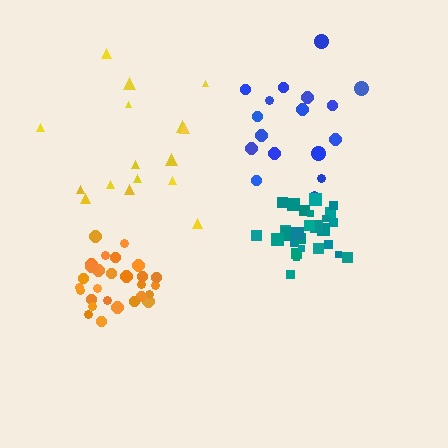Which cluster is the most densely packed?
Orange.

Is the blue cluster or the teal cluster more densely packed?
Teal.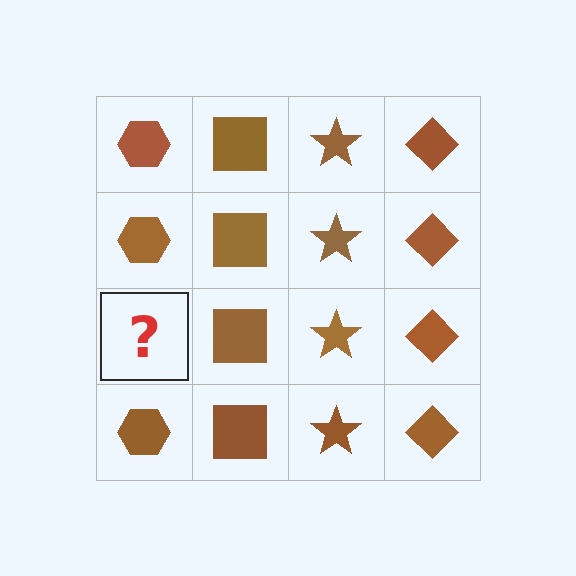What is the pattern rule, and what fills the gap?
The rule is that each column has a consistent shape. The gap should be filled with a brown hexagon.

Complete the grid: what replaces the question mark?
The question mark should be replaced with a brown hexagon.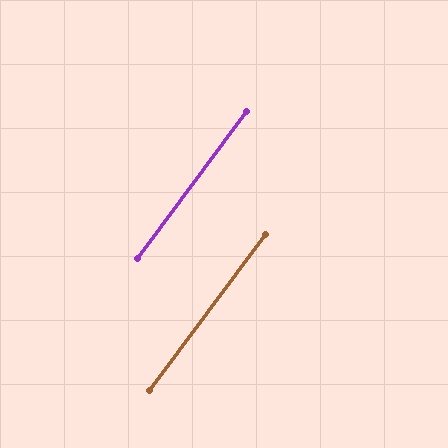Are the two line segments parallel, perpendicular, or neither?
Parallel — their directions differ by only 0.1°.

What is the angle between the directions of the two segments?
Approximately 0 degrees.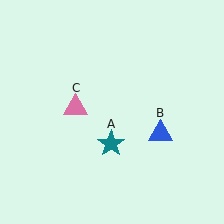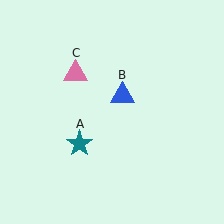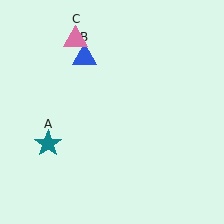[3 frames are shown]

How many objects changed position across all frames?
3 objects changed position: teal star (object A), blue triangle (object B), pink triangle (object C).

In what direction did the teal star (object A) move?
The teal star (object A) moved left.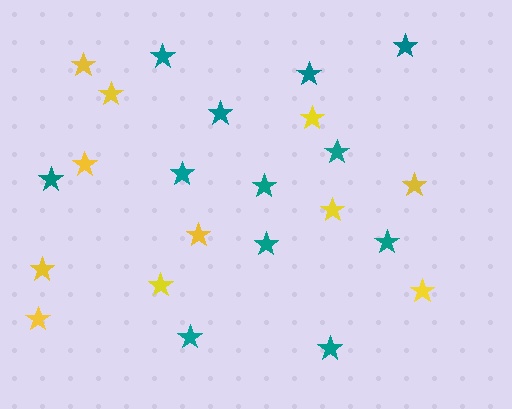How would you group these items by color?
There are 2 groups: one group of yellow stars (11) and one group of teal stars (12).